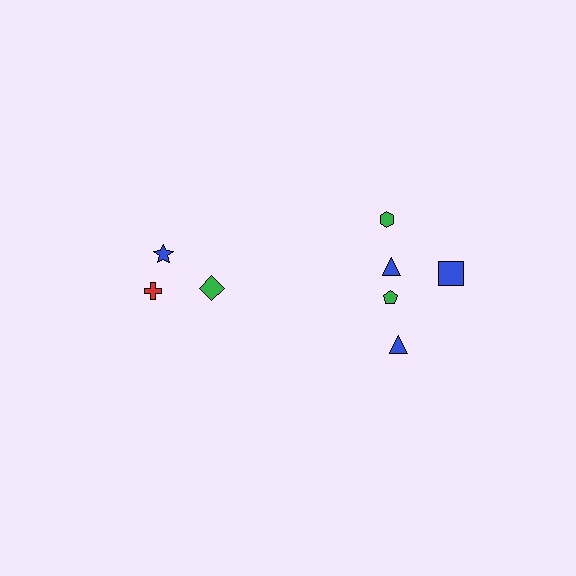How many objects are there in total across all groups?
There are 8 objects.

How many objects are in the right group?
There are 5 objects.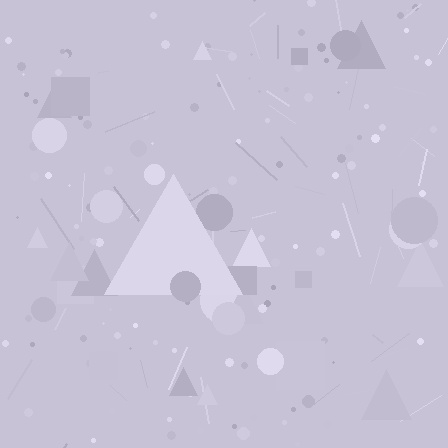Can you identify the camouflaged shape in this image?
The camouflaged shape is a triangle.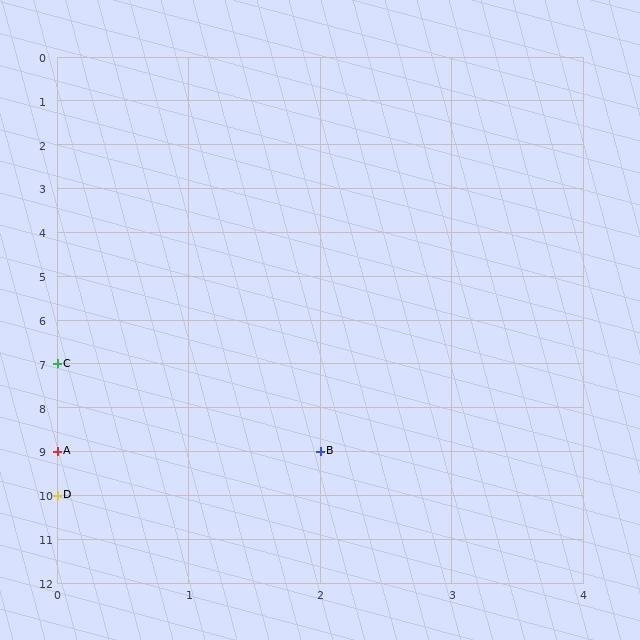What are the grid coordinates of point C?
Point C is at grid coordinates (0, 7).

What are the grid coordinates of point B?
Point B is at grid coordinates (2, 9).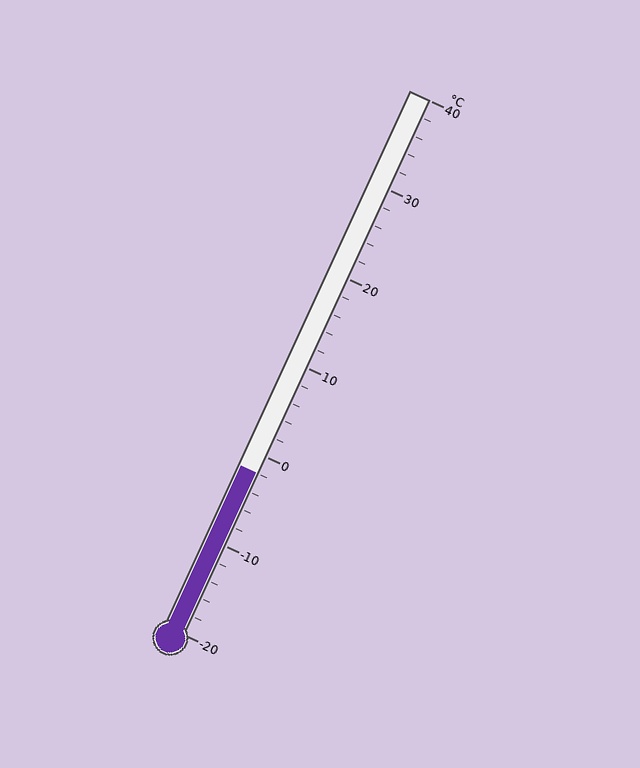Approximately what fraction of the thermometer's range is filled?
The thermometer is filled to approximately 30% of its range.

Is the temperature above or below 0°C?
The temperature is below 0°C.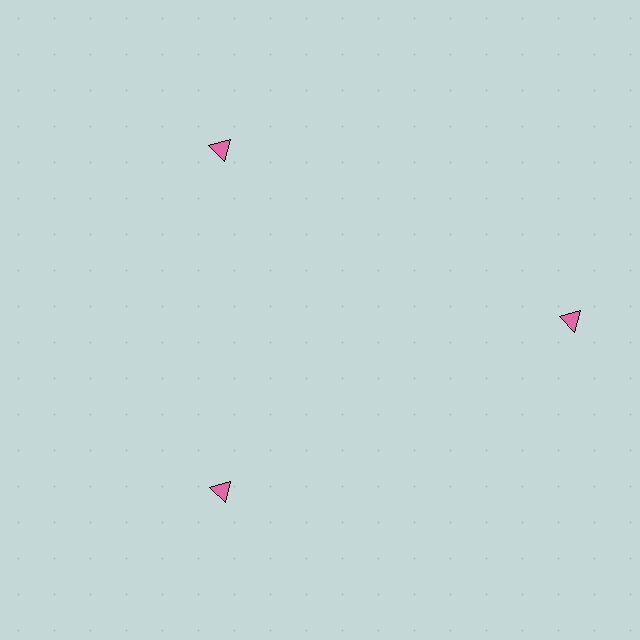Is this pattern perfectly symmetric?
No. The 3 pink triangles are arranged in a ring, but one element near the 3 o'clock position is pushed outward from the center, breaking the 3-fold rotational symmetry.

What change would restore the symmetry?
The symmetry would be restored by moving it inward, back onto the ring so that all 3 triangles sit at equal angles and equal distance from the center.